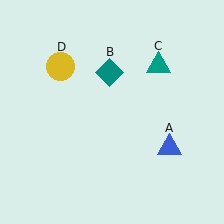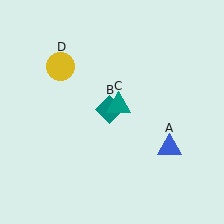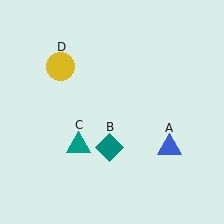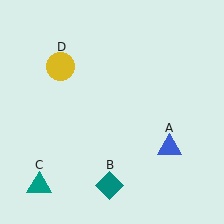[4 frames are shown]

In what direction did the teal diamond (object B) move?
The teal diamond (object B) moved down.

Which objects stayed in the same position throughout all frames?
Blue triangle (object A) and yellow circle (object D) remained stationary.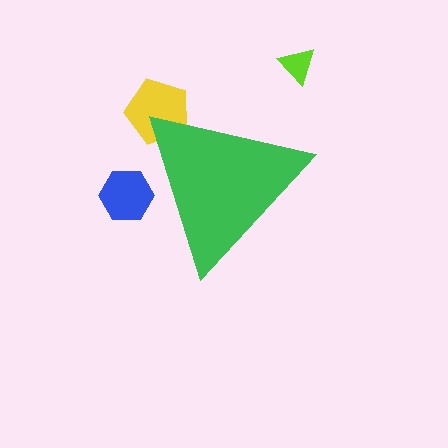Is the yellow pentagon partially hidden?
Yes, the yellow pentagon is partially hidden behind the green triangle.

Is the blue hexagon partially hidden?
Yes, the blue hexagon is partially hidden behind the green triangle.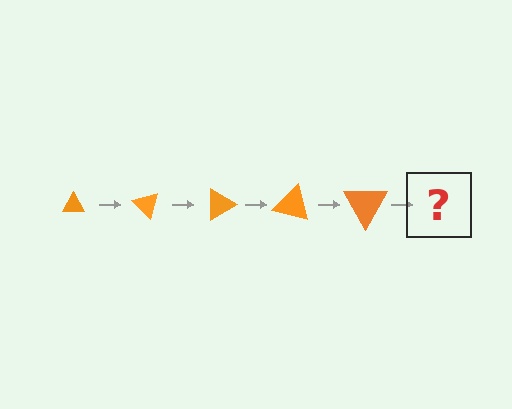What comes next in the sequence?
The next element should be a triangle, larger than the previous one and rotated 225 degrees from the start.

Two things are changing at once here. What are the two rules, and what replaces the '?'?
The two rules are that the triangle grows larger each step and it rotates 45 degrees each step. The '?' should be a triangle, larger than the previous one and rotated 225 degrees from the start.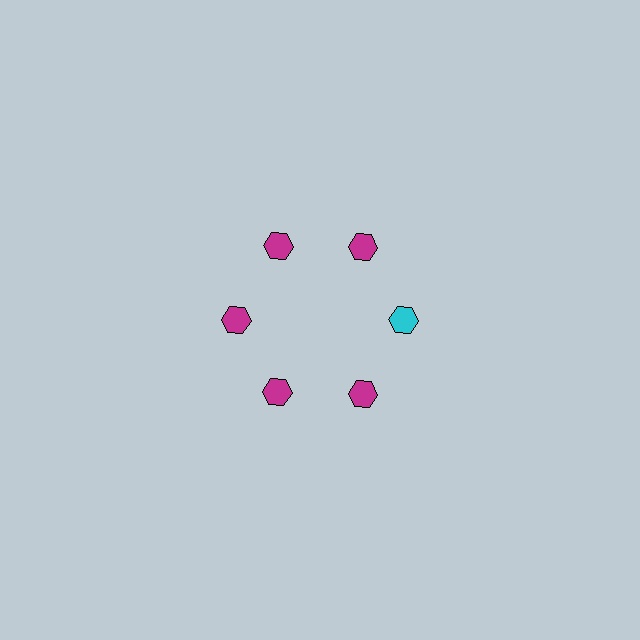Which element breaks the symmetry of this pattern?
The cyan hexagon at roughly the 3 o'clock position breaks the symmetry. All other shapes are magenta hexagons.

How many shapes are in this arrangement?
There are 6 shapes arranged in a ring pattern.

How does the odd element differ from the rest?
It has a different color: cyan instead of magenta.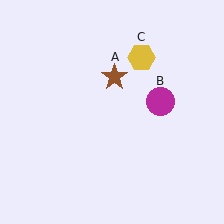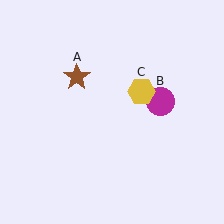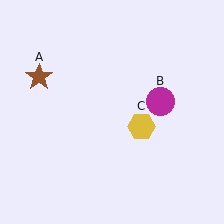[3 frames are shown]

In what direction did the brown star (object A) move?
The brown star (object A) moved left.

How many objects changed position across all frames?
2 objects changed position: brown star (object A), yellow hexagon (object C).